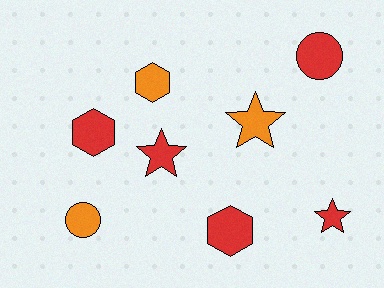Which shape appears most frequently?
Star, with 3 objects.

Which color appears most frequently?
Red, with 5 objects.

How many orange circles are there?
There is 1 orange circle.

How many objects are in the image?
There are 8 objects.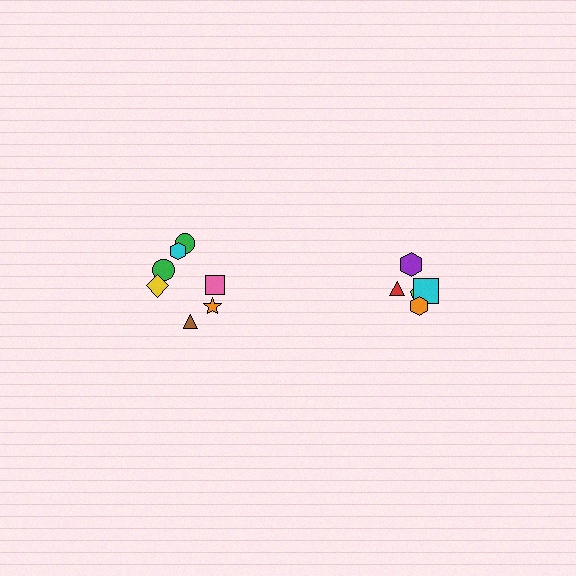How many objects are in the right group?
There are 5 objects.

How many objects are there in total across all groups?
There are 12 objects.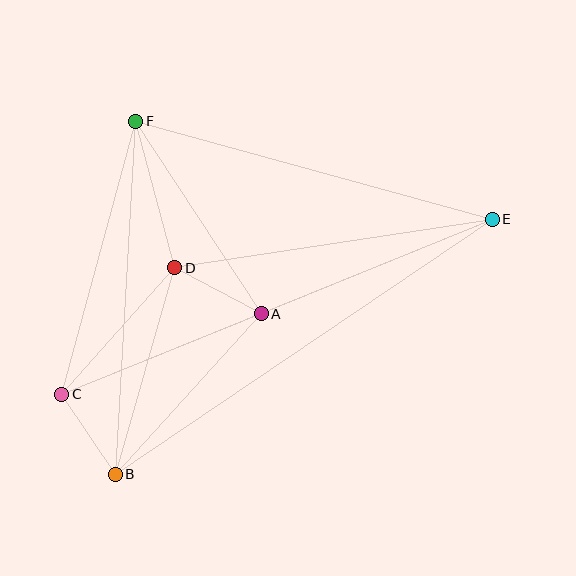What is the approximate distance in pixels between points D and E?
The distance between D and E is approximately 321 pixels.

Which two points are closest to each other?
Points B and C are closest to each other.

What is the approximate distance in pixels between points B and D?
The distance between B and D is approximately 215 pixels.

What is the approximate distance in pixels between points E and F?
The distance between E and F is approximately 370 pixels.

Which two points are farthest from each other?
Points C and E are farthest from each other.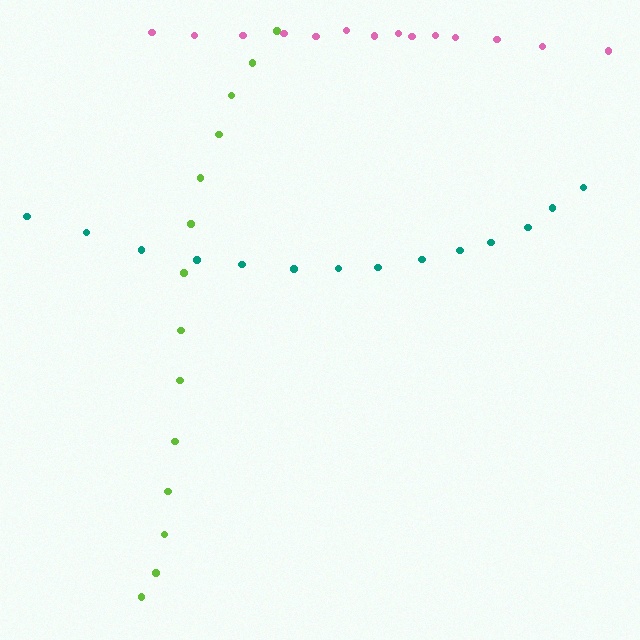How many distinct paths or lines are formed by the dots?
There are 3 distinct paths.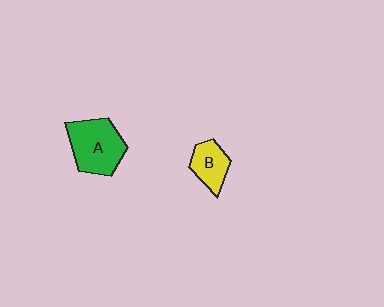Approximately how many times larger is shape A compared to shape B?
Approximately 1.7 times.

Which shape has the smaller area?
Shape B (yellow).